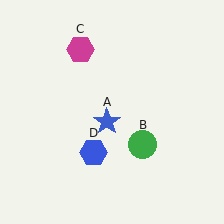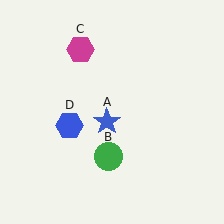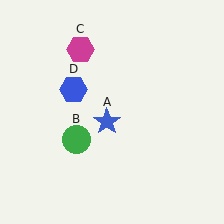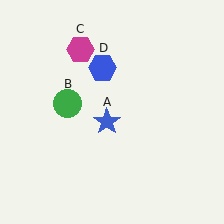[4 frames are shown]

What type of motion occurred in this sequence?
The green circle (object B), blue hexagon (object D) rotated clockwise around the center of the scene.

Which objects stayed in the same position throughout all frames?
Blue star (object A) and magenta hexagon (object C) remained stationary.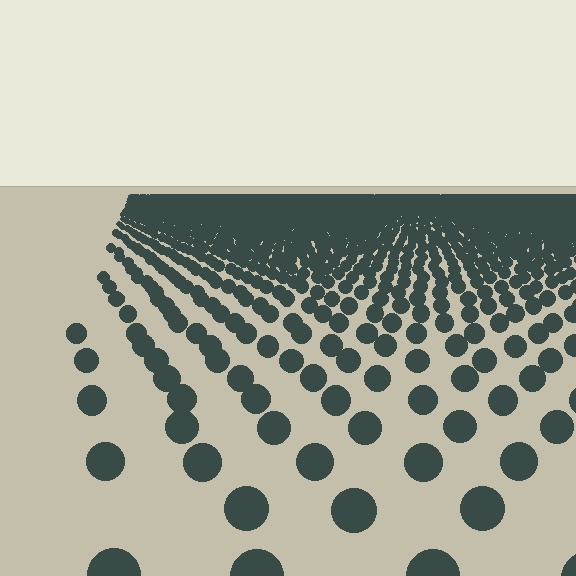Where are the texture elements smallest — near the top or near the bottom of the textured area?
Near the top.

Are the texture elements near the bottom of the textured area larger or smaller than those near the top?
Larger. Near the bottom, elements are closer to the viewer and appear at a bigger on-screen size.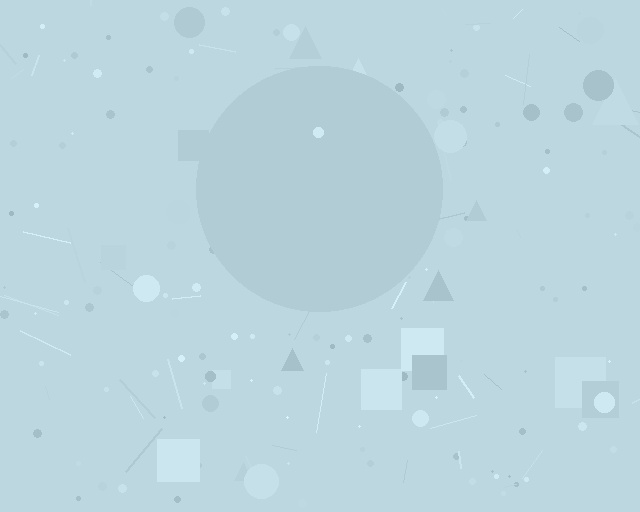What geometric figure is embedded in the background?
A circle is embedded in the background.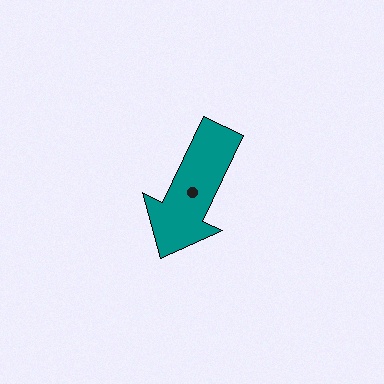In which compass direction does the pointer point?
Southwest.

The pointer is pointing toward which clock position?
Roughly 7 o'clock.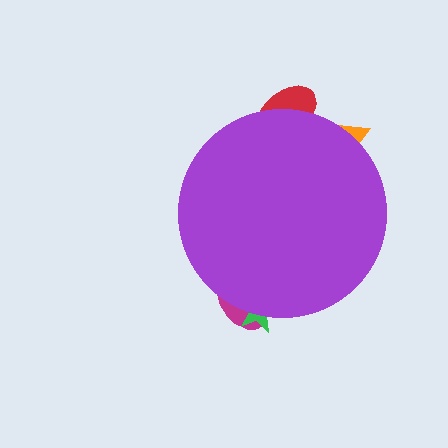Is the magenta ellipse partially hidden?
Yes, the magenta ellipse is partially hidden behind the purple circle.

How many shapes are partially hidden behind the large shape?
4 shapes are partially hidden.